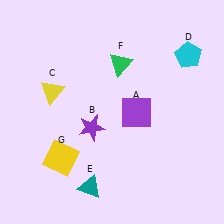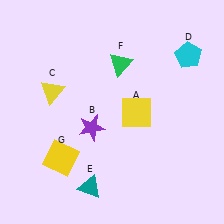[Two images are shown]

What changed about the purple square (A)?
In Image 1, A is purple. In Image 2, it changed to yellow.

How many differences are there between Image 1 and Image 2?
There is 1 difference between the two images.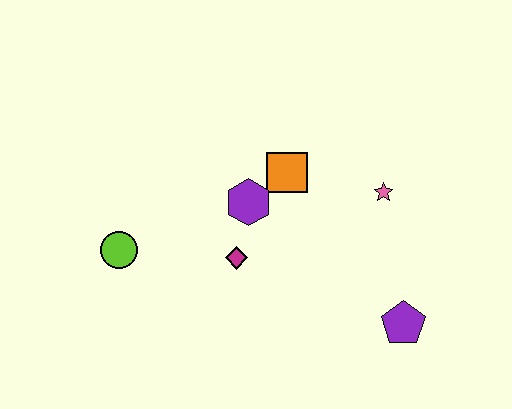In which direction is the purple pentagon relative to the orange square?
The purple pentagon is below the orange square.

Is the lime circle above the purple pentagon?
Yes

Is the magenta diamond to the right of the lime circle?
Yes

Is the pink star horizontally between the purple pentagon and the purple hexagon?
Yes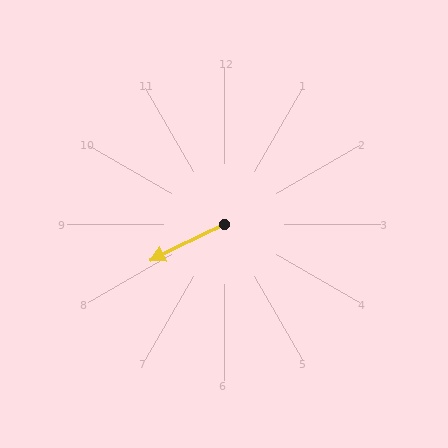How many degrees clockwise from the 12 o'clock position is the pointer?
Approximately 244 degrees.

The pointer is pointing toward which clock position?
Roughly 8 o'clock.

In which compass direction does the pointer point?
Southwest.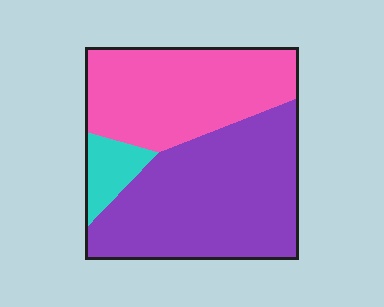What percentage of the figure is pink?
Pink takes up about two fifths (2/5) of the figure.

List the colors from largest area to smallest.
From largest to smallest: purple, pink, cyan.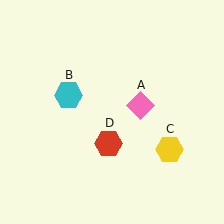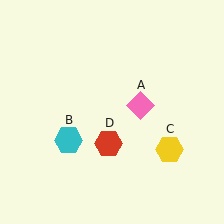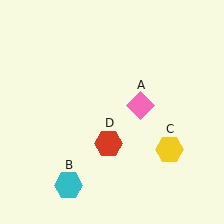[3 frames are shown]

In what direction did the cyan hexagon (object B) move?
The cyan hexagon (object B) moved down.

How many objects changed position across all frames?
1 object changed position: cyan hexagon (object B).